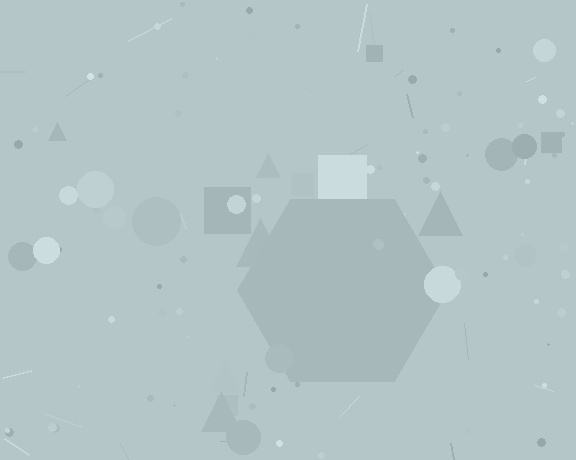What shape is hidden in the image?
A hexagon is hidden in the image.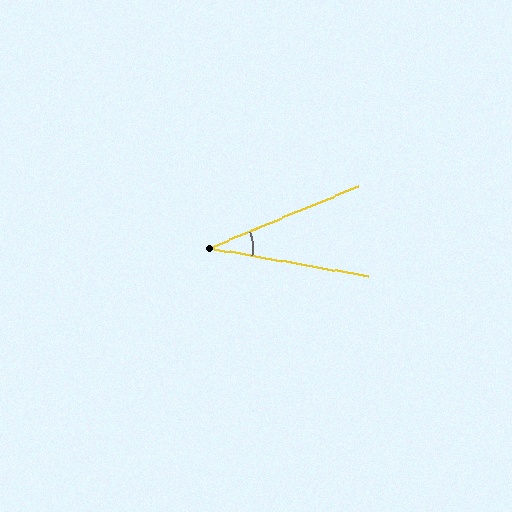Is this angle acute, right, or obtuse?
It is acute.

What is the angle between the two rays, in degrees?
Approximately 32 degrees.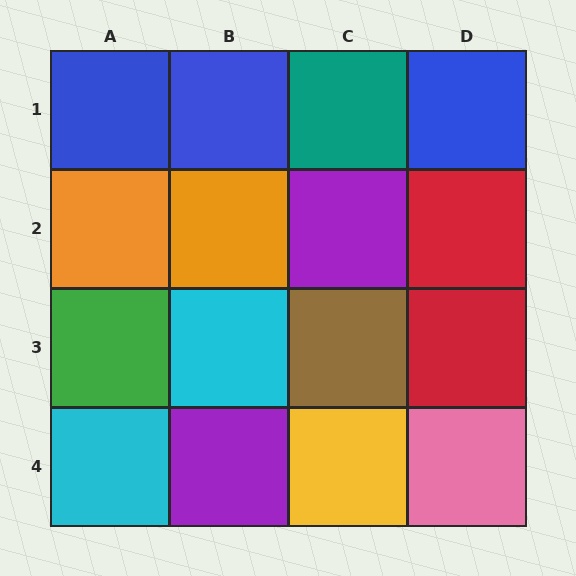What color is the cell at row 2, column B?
Orange.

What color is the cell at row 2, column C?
Purple.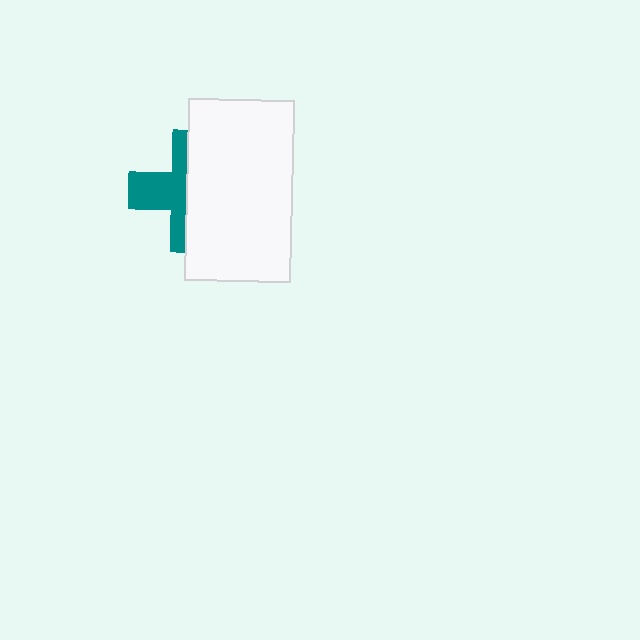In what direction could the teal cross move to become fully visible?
The teal cross could move left. That would shift it out from behind the white rectangle entirely.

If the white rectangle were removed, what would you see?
You would see the complete teal cross.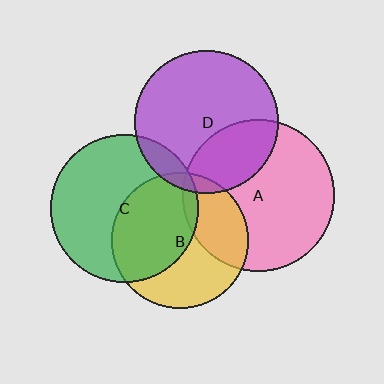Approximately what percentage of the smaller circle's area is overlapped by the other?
Approximately 50%.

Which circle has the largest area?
Circle A (pink).